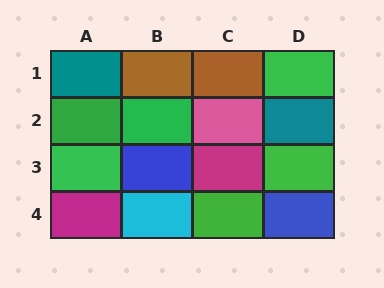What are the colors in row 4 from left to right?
Magenta, cyan, green, blue.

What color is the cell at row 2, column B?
Green.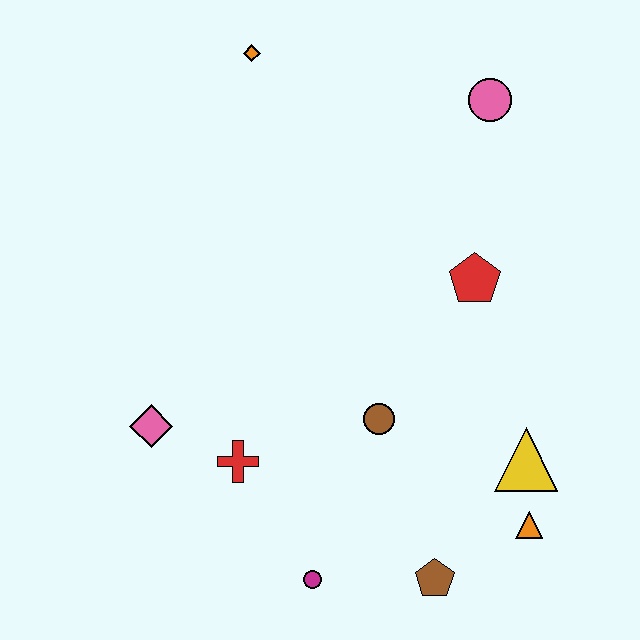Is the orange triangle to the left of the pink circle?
No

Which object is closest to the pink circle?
The red pentagon is closest to the pink circle.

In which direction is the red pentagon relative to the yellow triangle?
The red pentagon is above the yellow triangle.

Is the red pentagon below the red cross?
No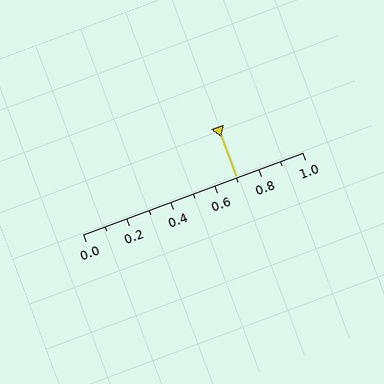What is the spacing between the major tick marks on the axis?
The major ticks are spaced 0.2 apart.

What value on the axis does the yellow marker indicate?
The marker indicates approximately 0.7.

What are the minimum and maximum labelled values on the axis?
The axis runs from 0.0 to 1.0.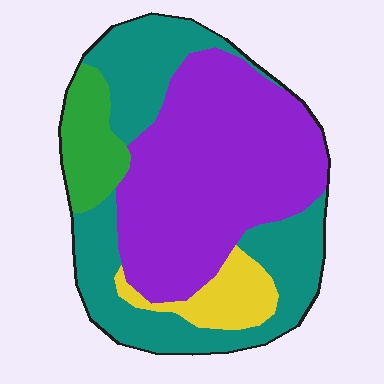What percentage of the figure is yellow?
Yellow takes up less than a sixth of the figure.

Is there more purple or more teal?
Purple.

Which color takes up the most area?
Purple, at roughly 45%.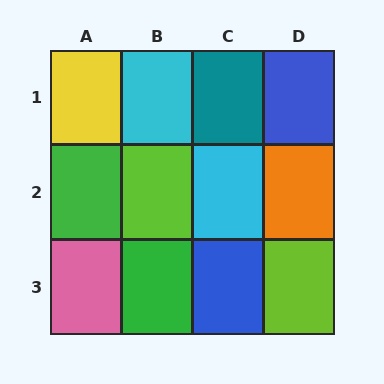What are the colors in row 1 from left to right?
Yellow, cyan, teal, blue.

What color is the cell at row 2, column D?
Orange.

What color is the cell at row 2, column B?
Lime.